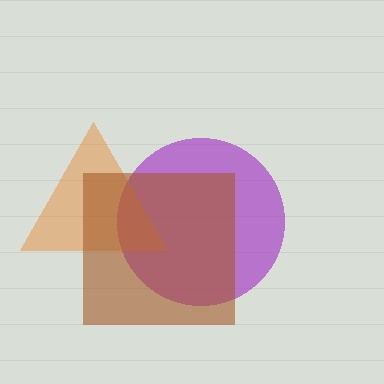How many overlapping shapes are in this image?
There are 3 overlapping shapes in the image.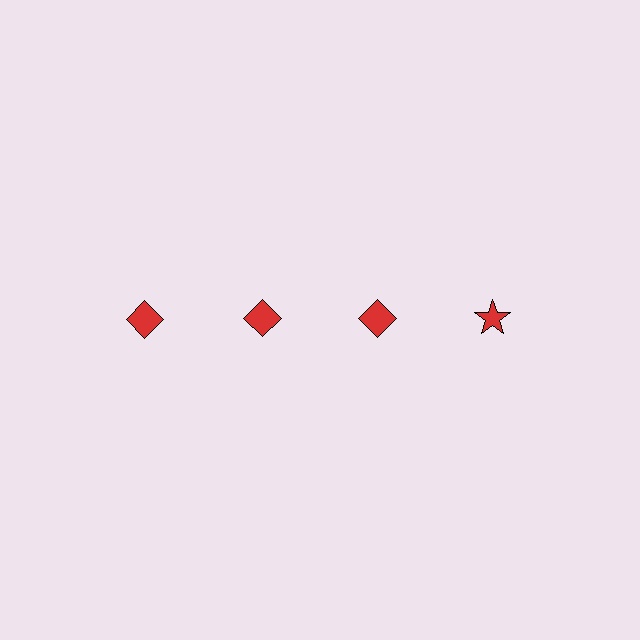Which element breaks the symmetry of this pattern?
The red star in the top row, second from right column breaks the symmetry. All other shapes are red diamonds.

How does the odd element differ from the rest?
It has a different shape: star instead of diamond.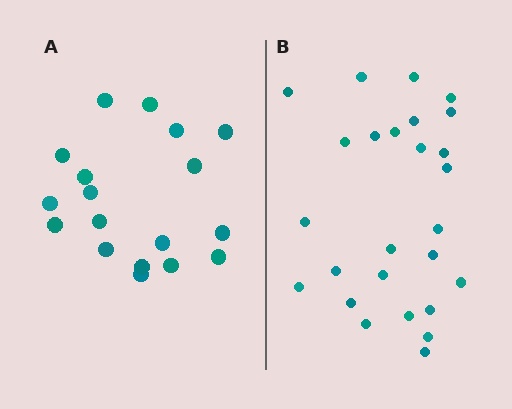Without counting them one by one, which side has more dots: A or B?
Region B (the right region) has more dots.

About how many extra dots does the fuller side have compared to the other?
Region B has roughly 8 or so more dots than region A.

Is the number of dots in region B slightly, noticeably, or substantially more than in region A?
Region B has noticeably more, but not dramatically so. The ratio is roughly 1.4 to 1.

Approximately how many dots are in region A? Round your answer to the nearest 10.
About 20 dots. (The exact count is 18, which rounds to 20.)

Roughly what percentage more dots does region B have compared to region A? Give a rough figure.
About 45% more.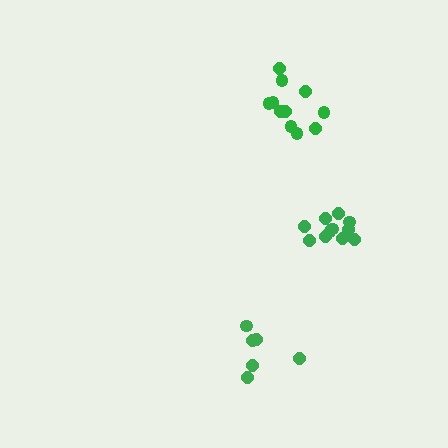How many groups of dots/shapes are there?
There are 3 groups.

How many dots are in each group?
Group 1: 6 dots, Group 2: 11 dots, Group 3: 11 dots (28 total).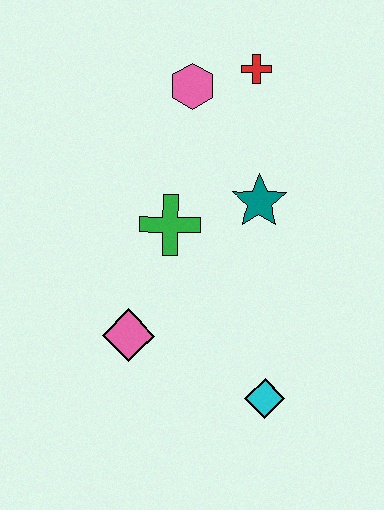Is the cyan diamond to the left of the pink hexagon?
No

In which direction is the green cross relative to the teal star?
The green cross is to the left of the teal star.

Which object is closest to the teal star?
The green cross is closest to the teal star.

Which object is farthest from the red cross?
The cyan diamond is farthest from the red cross.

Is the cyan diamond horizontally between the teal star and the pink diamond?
No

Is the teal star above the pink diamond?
Yes